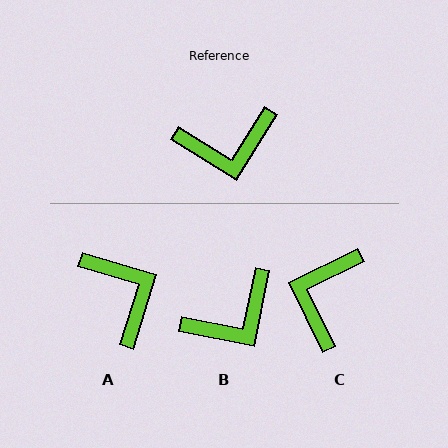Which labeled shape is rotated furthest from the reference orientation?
C, about 122 degrees away.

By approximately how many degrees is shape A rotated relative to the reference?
Approximately 105 degrees counter-clockwise.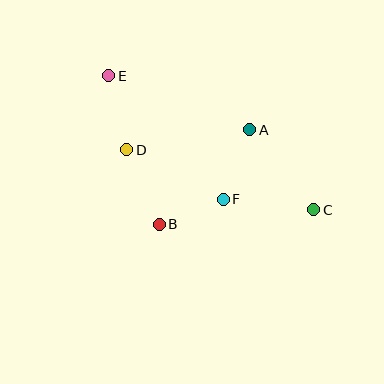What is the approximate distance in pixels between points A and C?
The distance between A and C is approximately 102 pixels.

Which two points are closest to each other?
Points B and F are closest to each other.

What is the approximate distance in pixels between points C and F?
The distance between C and F is approximately 91 pixels.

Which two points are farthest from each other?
Points C and E are farthest from each other.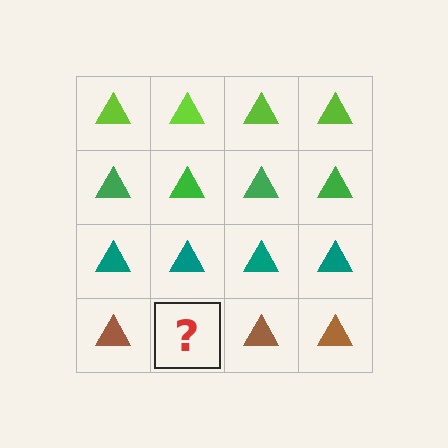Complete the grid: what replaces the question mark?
The question mark should be replaced with a brown triangle.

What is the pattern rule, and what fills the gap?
The rule is that each row has a consistent color. The gap should be filled with a brown triangle.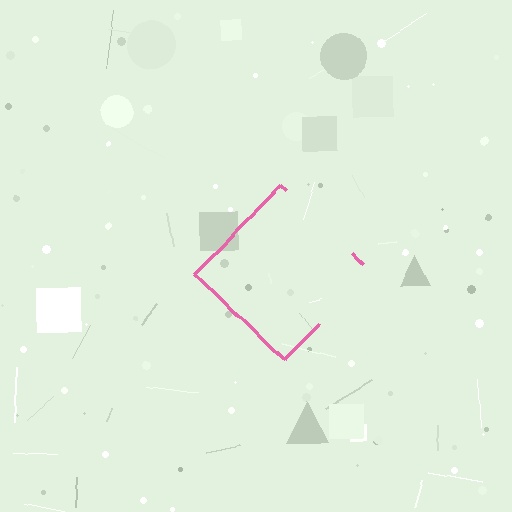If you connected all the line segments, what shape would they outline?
They would outline a diamond.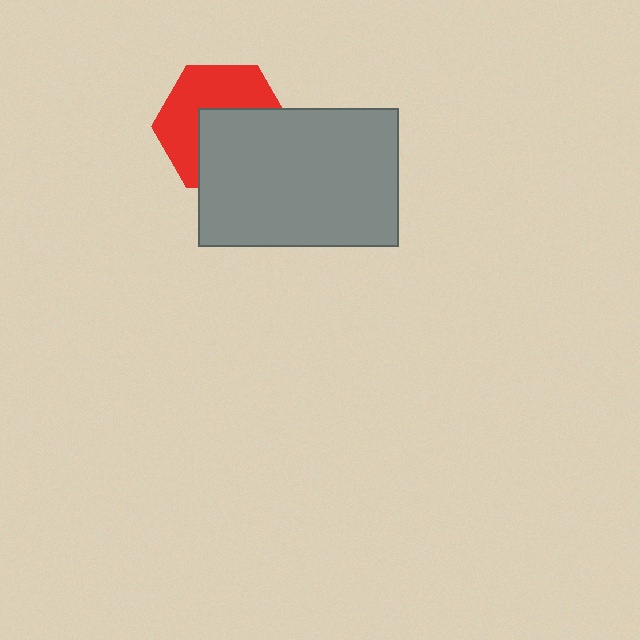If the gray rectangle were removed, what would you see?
You would see the complete red hexagon.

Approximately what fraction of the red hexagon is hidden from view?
Roughly 50% of the red hexagon is hidden behind the gray rectangle.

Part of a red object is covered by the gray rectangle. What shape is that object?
It is a hexagon.